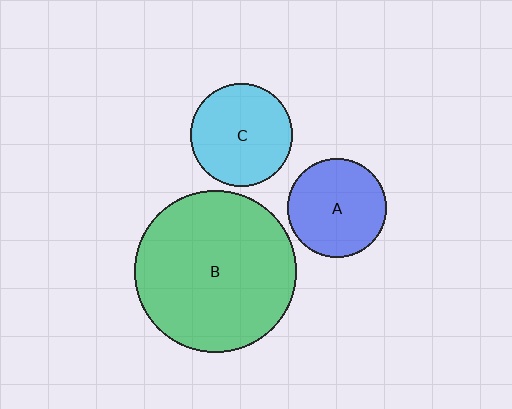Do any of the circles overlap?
No, none of the circles overlap.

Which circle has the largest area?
Circle B (green).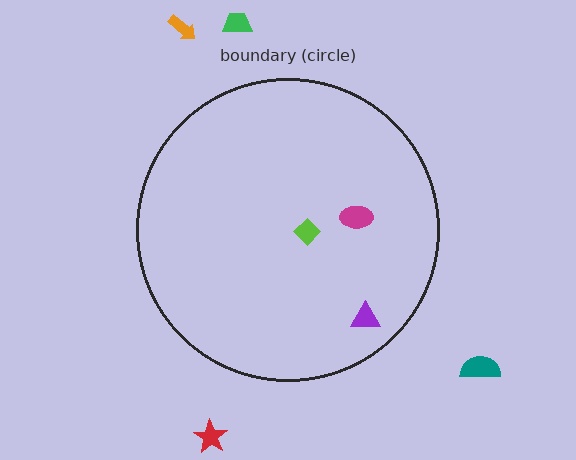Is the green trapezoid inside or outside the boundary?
Outside.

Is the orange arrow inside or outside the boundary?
Outside.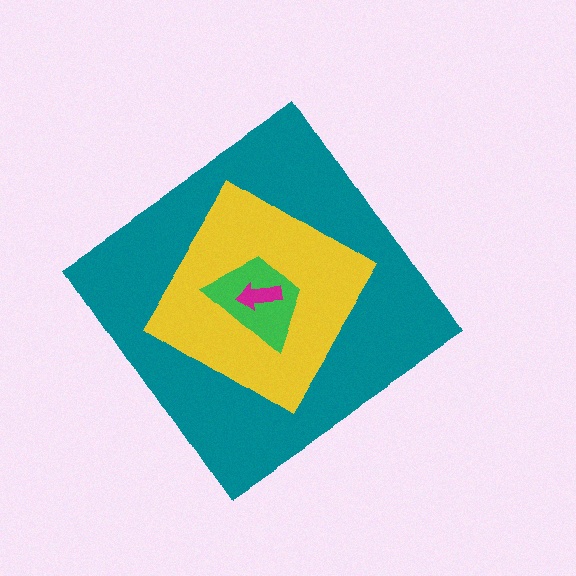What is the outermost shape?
The teal diamond.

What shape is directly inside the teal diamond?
The yellow diamond.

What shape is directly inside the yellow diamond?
The green trapezoid.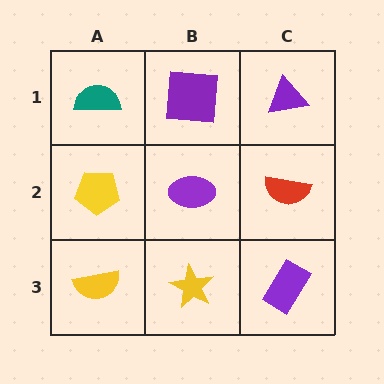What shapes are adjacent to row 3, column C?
A red semicircle (row 2, column C), a yellow star (row 3, column B).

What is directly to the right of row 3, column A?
A yellow star.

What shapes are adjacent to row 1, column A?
A yellow pentagon (row 2, column A), a purple square (row 1, column B).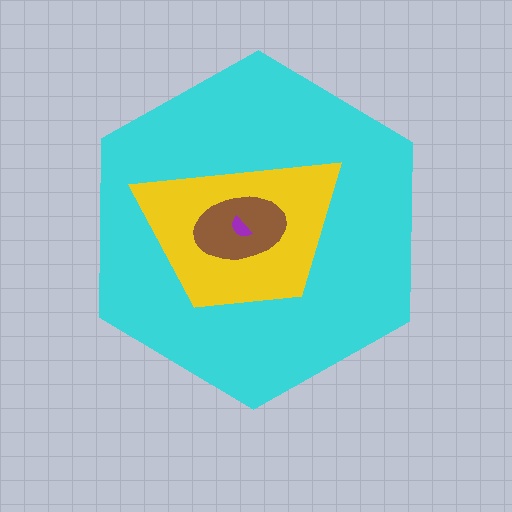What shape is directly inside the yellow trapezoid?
The brown ellipse.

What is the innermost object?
The purple semicircle.